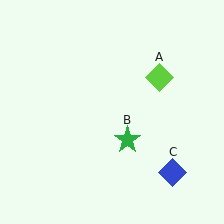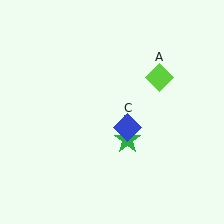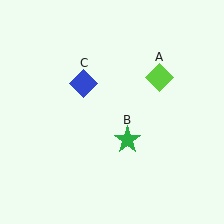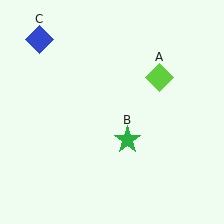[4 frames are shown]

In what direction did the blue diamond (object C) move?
The blue diamond (object C) moved up and to the left.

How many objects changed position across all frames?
1 object changed position: blue diamond (object C).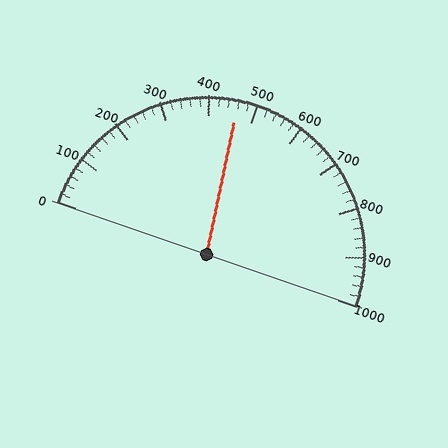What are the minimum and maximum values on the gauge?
The gauge ranges from 0 to 1000.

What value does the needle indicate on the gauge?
The needle indicates approximately 460.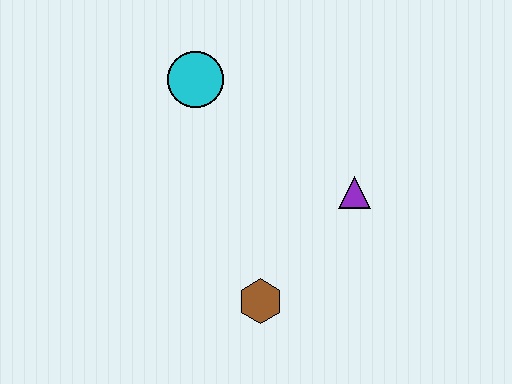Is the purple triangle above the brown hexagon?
Yes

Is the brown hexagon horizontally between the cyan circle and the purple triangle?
Yes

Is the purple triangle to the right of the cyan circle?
Yes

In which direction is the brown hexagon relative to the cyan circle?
The brown hexagon is below the cyan circle.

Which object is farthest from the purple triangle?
The cyan circle is farthest from the purple triangle.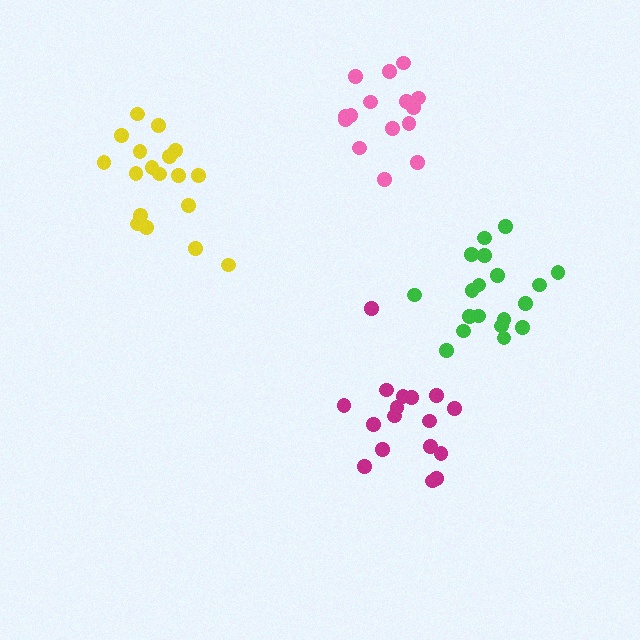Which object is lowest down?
The magenta cluster is bottommost.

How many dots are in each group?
Group 1: 17 dots, Group 2: 19 dots, Group 3: 18 dots, Group 4: 15 dots (69 total).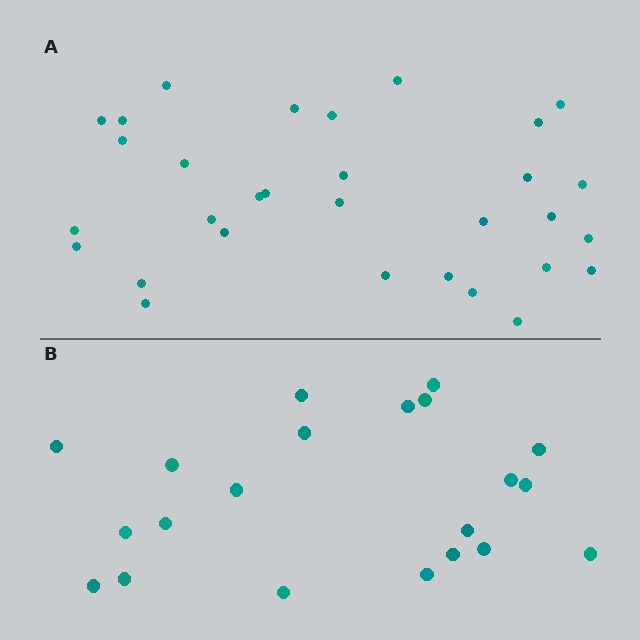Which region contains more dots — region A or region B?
Region A (the top region) has more dots.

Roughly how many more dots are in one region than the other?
Region A has roughly 10 or so more dots than region B.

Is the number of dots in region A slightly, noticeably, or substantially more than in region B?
Region A has substantially more. The ratio is roughly 1.5 to 1.